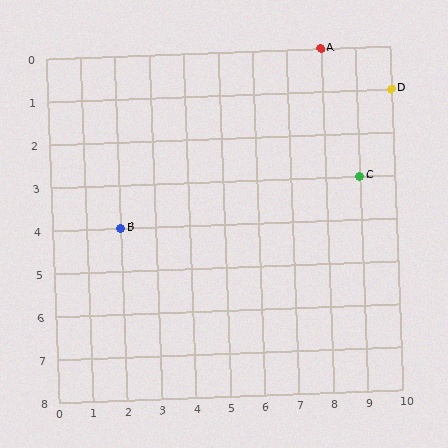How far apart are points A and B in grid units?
Points A and B are 6 columns and 4 rows apart (about 7.2 grid units diagonally).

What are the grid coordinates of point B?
Point B is at grid coordinates (2, 4).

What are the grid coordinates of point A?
Point A is at grid coordinates (8, 0).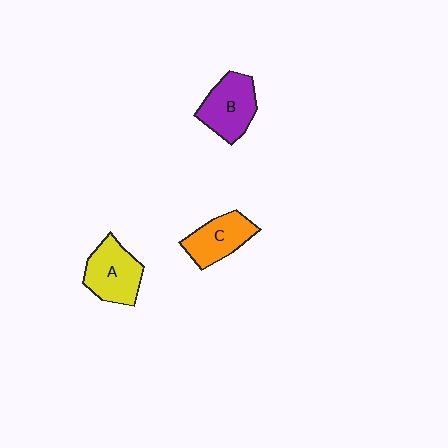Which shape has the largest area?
Shape B (purple).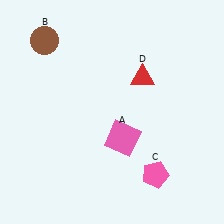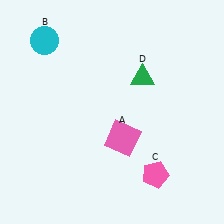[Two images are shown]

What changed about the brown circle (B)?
In Image 1, B is brown. In Image 2, it changed to cyan.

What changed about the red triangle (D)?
In Image 1, D is red. In Image 2, it changed to green.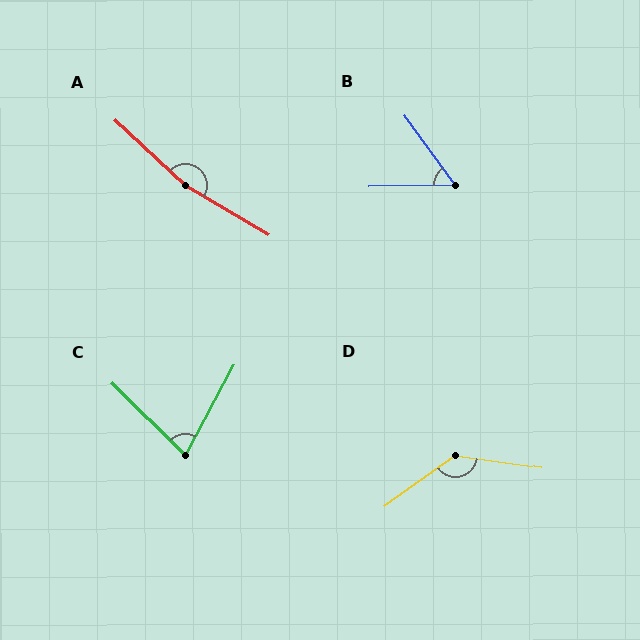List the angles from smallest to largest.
B (55°), C (73°), D (136°), A (168°).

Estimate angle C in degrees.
Approximately 73 degrees.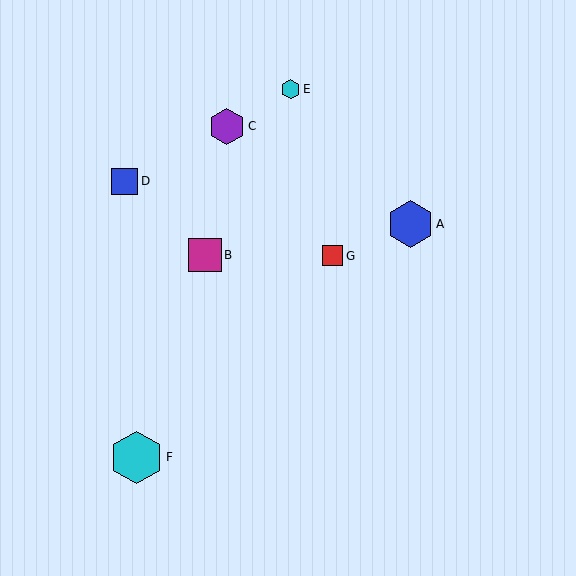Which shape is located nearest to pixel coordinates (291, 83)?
The cyan hexagon (labeled E) at (291, 89) is nearest to that location.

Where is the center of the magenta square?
The center of the magenta square is at (205, 255).